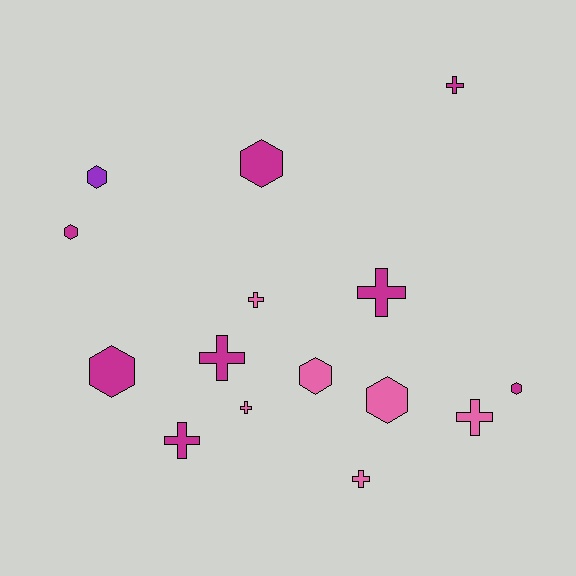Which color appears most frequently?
Magenta, with 8 objects.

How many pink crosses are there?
There are 4 pink crosses.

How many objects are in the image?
There are 15 objects.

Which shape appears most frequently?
Cross, with 8 objects.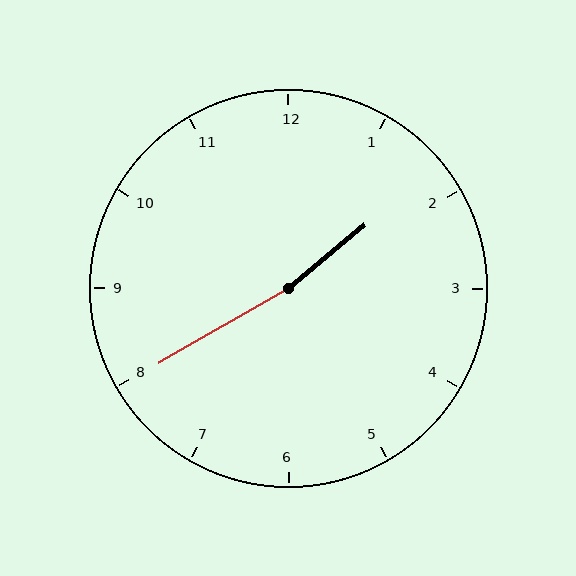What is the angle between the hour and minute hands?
Approximately 170 degrees.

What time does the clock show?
1:40.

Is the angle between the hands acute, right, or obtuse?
It is obtuse.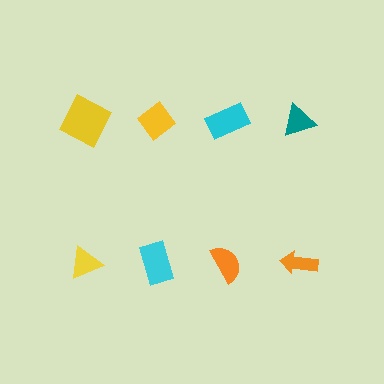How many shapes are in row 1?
4 shapes.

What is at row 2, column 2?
A cyan rectangle.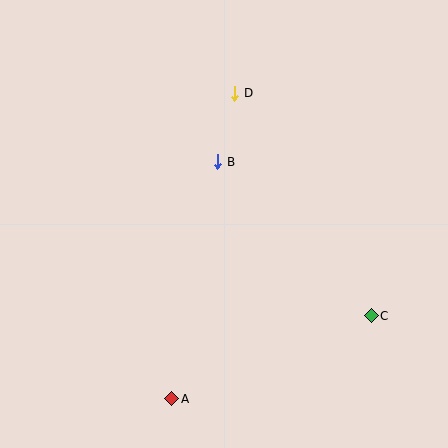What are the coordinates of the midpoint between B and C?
The midpoint between B and C is at (294, 239).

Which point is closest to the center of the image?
Point B at (218, 162) is closest to the center.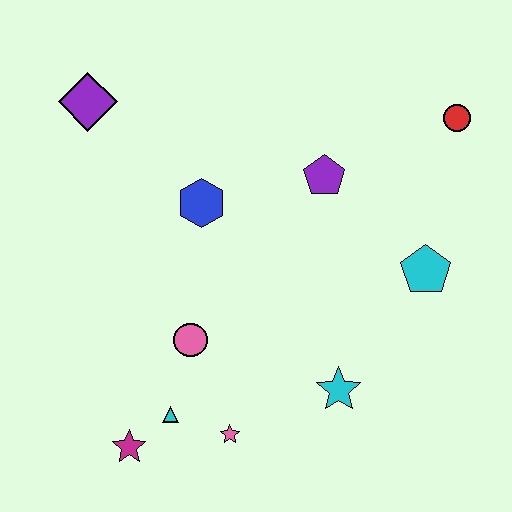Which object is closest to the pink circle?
The cyan triangle is closest to the pink circle.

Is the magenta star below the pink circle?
Yes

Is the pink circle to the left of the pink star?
Yes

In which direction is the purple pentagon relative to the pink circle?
The purple pentagon is above the pink circle.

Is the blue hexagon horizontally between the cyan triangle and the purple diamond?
No